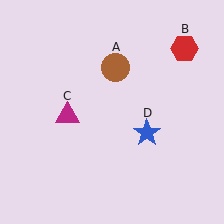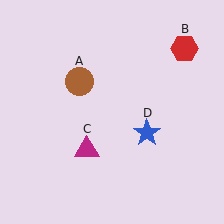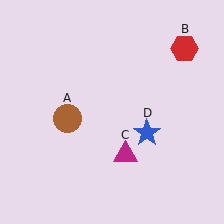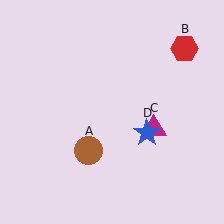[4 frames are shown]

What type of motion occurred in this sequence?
The brown circle (object A), magenta triangle (object C) rotated counterclockwise around the center of the scene.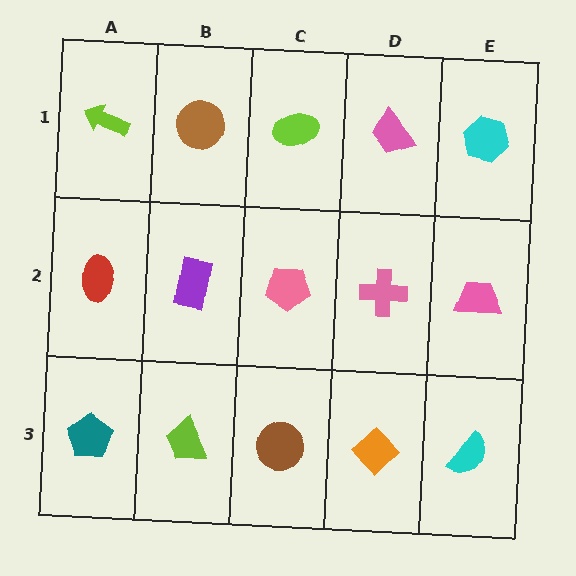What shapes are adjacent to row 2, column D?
A pink trapezoid (row 1, column D), an orange diamond (row 3, column D), a pink pentagon (row 2, column C), a pink trapezoid (row 2, column E).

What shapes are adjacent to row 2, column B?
A brown circle (row 1, column B), a lime trapezoid (row 3, column B), a red ellipse (row 2, column A), a pink pentagon (row 2, column C).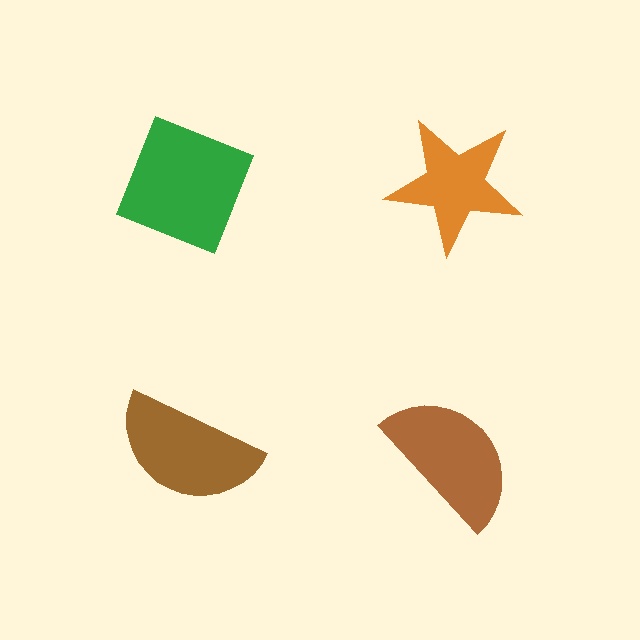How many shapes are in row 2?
2 shapes.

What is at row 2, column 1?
A brown semicircle.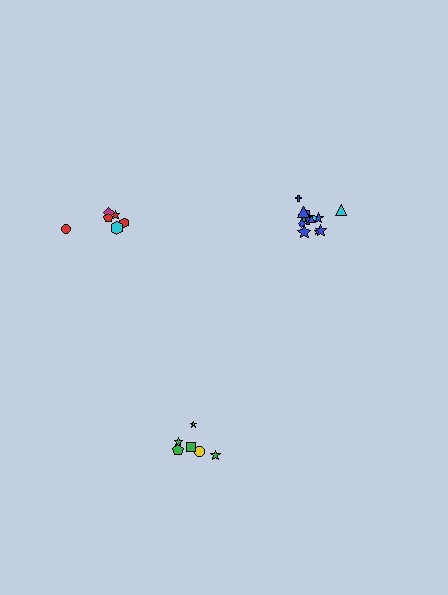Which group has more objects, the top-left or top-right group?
The top-right group.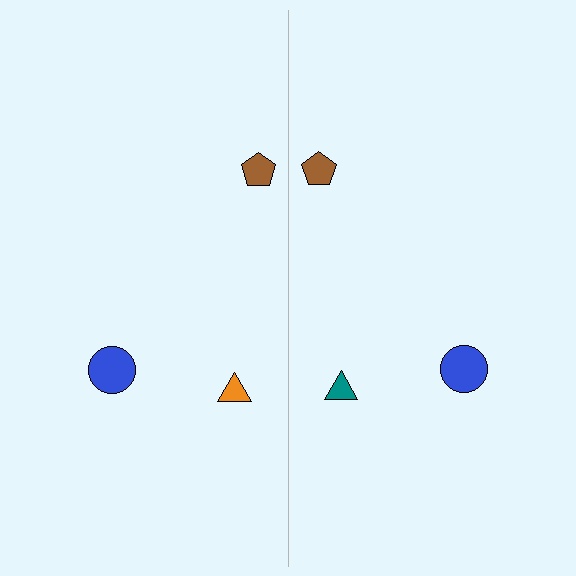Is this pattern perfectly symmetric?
No, the pattern is not perfectly symmetric. The teal triangle on the right side breaks the symmetry — its mirror counterpart is orange.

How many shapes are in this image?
There are 6 shapes in this image.